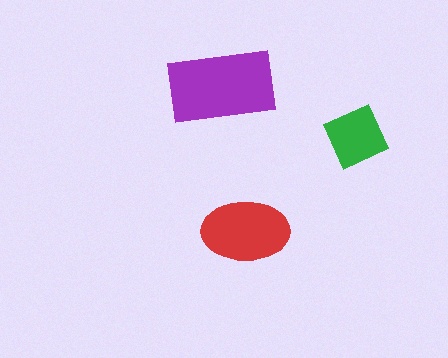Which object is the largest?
The purple rectangle.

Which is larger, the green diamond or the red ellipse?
The red ellipse.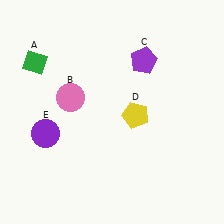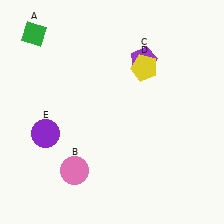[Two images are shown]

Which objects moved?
The objects that moved are: the green diamond (A), the pink circle (B), the yellow pentagon (D).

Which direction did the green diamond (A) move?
The green diamond (A) moved up.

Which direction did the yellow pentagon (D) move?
The yellow pentagon (D) moved up.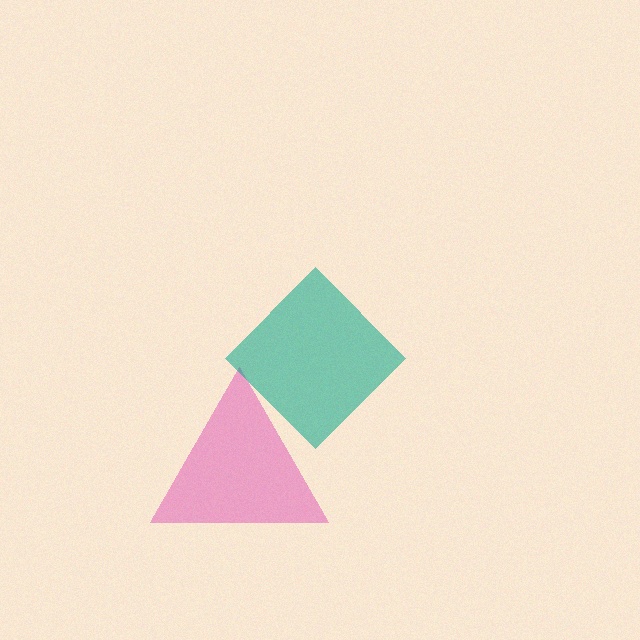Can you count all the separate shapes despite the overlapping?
Yes, there are 2 separate shapes.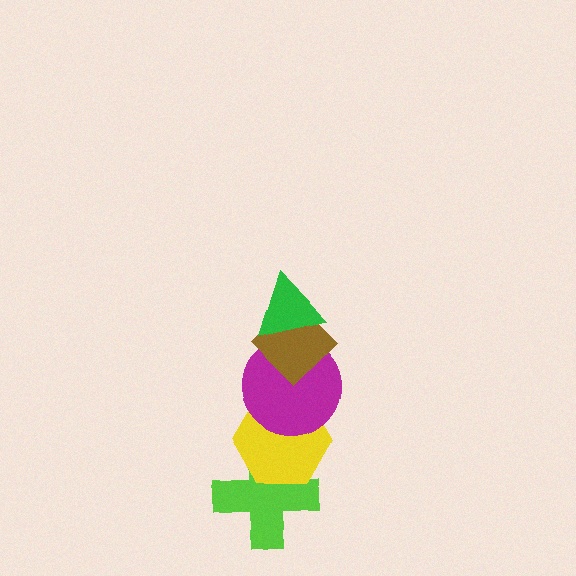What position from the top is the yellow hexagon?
The yellow hexagon is 4th from the top.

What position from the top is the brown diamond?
The brown diamond is 2nd from the top.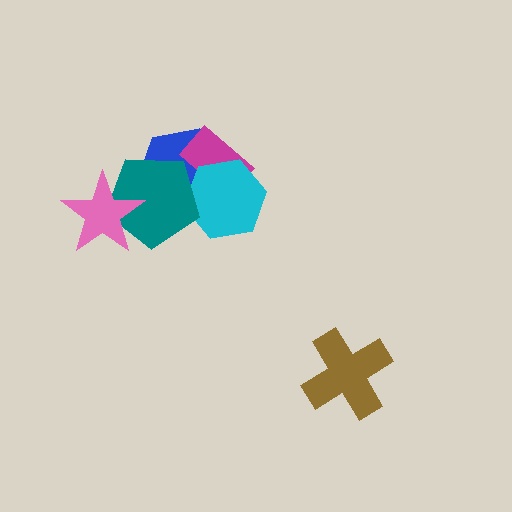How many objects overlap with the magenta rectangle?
2 objects overlap with the magenta rectangle.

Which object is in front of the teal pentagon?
The pink star is in front of the teal pentagon.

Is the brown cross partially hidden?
No, no other shape covers it.